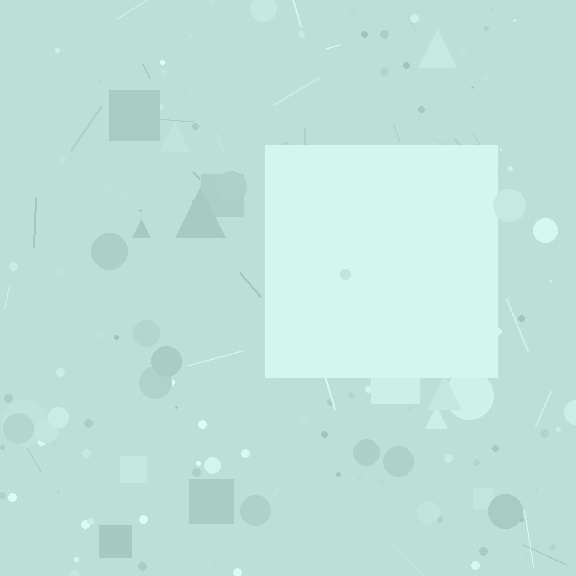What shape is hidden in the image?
A square is hidden in the image.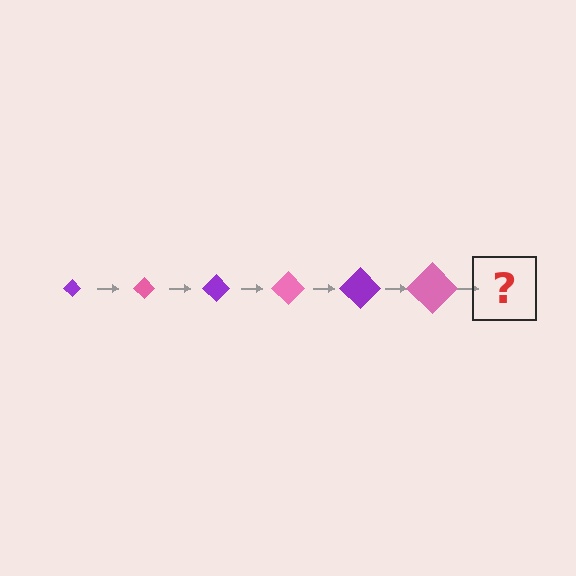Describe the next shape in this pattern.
It should be a purple diamond, larger than the previous one.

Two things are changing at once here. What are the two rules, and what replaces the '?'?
The two rules are that the diamond grows larger each step and the color cycles through purple and pink. The '?' should be a purple diamond, larger than the previous one.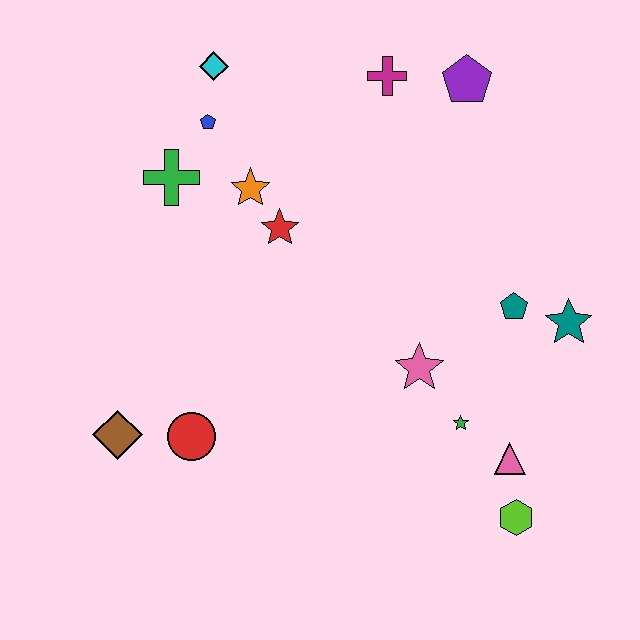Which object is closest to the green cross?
The blue pentagon is closest to the green cross.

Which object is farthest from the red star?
The lime hexagon is farthest from the red star.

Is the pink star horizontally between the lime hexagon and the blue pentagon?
Yes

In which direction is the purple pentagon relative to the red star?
The purple pentagon is to the right of the red star.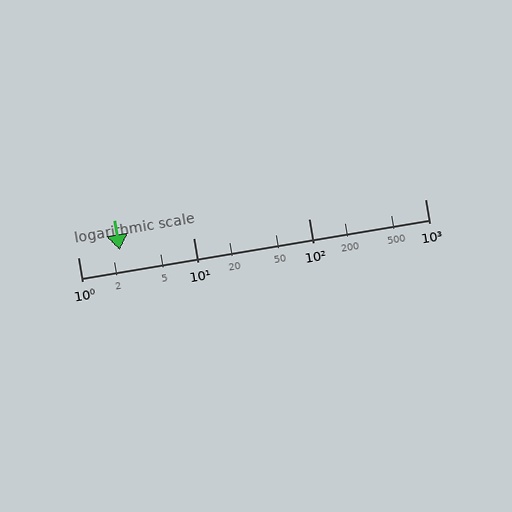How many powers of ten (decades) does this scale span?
The scale spans 3 decades, from 1 to 1000.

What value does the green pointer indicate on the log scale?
The pointer indicates approximately 2.3.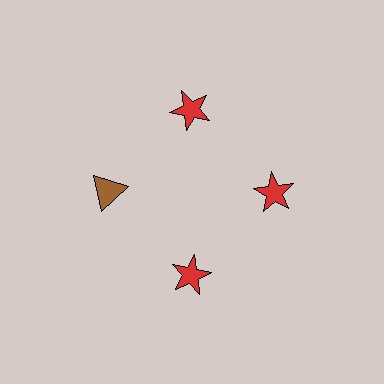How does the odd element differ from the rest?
It differs in both color (brown instead of red) and shape (triangle instead of star).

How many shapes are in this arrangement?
There are 4 shapes arranged in a ring pattern.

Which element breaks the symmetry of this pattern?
The brown triangle at roughly the 9 o'clock position breaks the symmetry. All other shapes are red stars.